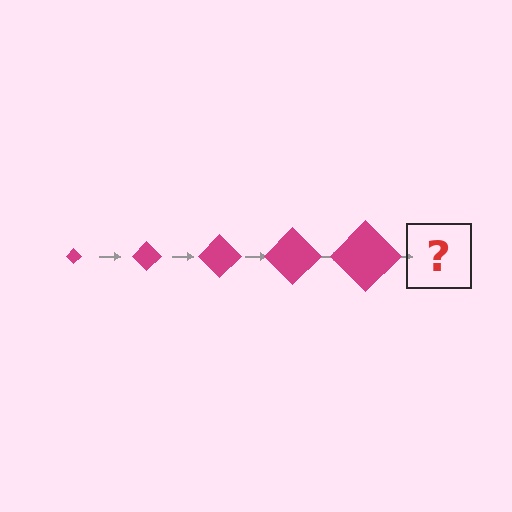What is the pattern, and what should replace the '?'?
The pattern is that the diamond gets progressively larger each step. The '?' should be a magenta diamond, larger than the previous one.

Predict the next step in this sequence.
The next step is a magenta diamond, larger than the previous one.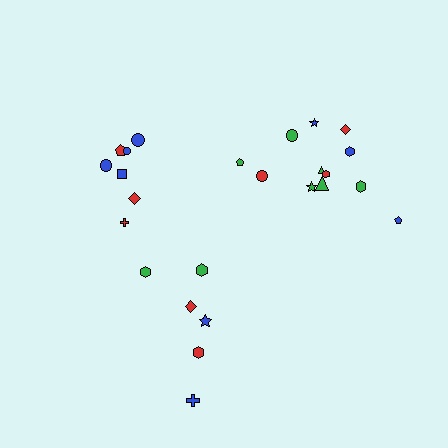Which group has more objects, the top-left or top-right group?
The top-right group.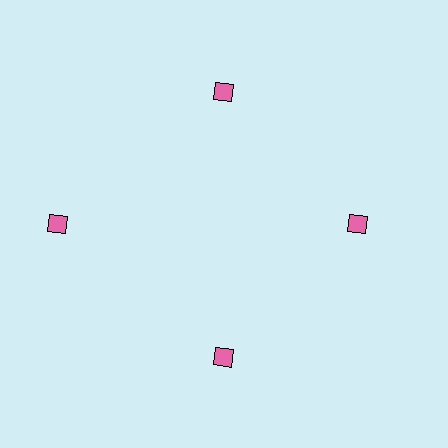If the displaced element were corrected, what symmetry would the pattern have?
It would have 4-fold rotational symmetry — the pattern would map onto itself every 90 degrees.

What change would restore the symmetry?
The symmetry would be restored by moving it inward, back onto the ring so that all 4 diamonds sit at equal angles and equal distance from the center.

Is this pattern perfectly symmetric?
No. The 4 pink diamonds are arranged in a ring, but one element near the 9 o'clock position is pushed outward from the center, breaking the 4-fold rotational symmetry.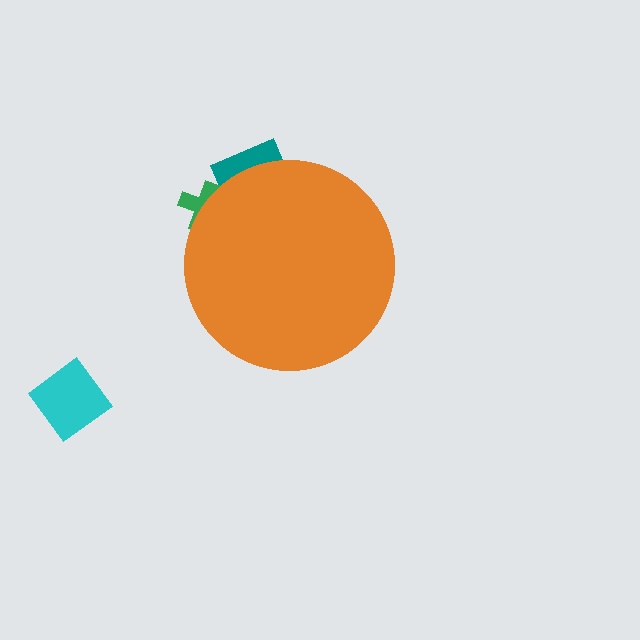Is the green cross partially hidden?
Yes, the green cross is partially hidden behind the orange circle.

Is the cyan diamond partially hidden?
No, the cyan diamond is fully visible.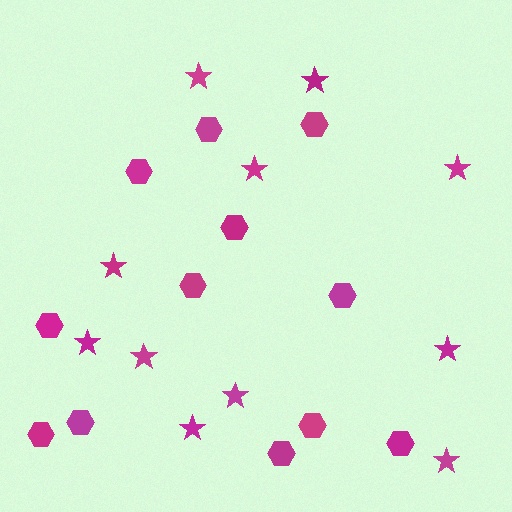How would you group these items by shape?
There are 2 groups: one group of hexagons (12) and one group of stars (11).